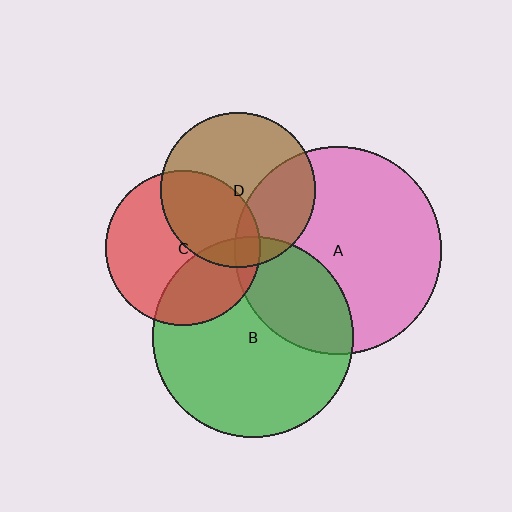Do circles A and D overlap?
Yes.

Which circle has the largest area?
Circle A (pink).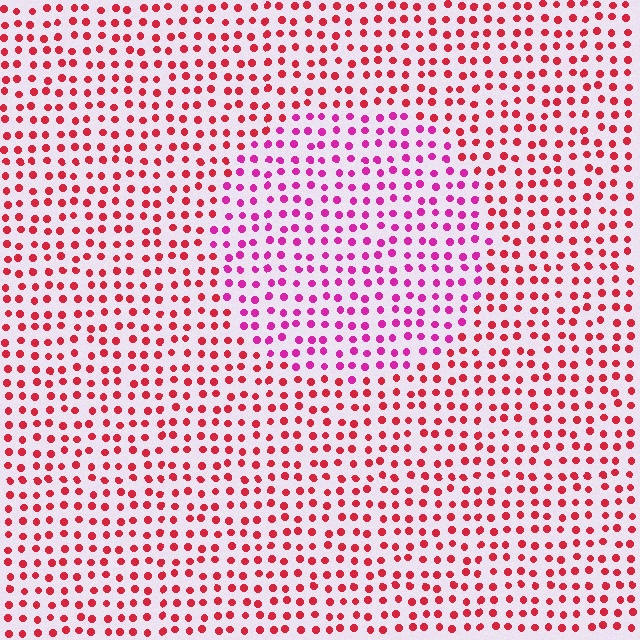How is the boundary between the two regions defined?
The boundary is defined purely by a slight shift in hue (about 37 degrees). Spacing, size, and orientation are identical on both sides.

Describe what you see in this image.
The image is filled with small red elements in a uniform arrangement. A circle-shaped region is visible where the elements are tinted to a slightly different hue, forming a subtle color boundary.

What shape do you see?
I see a circle.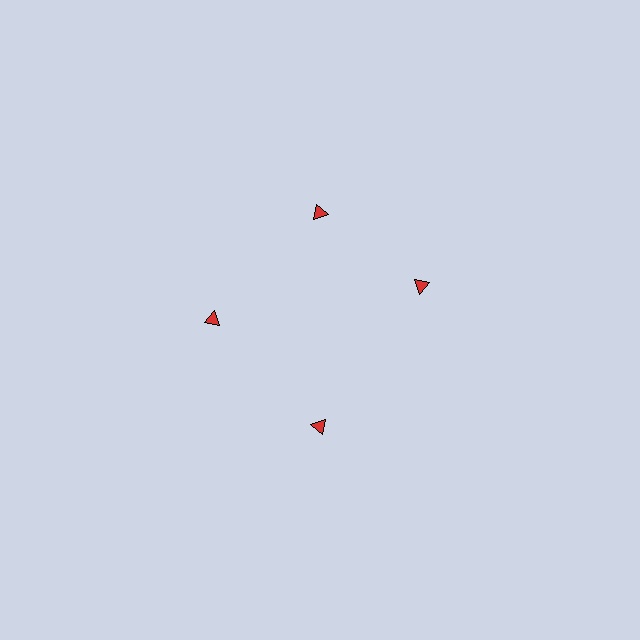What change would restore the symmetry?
The symmetry would be restored by rotating it back into even spacing with its neighbors so that all 4 triangles sit at equal angles and equal distance from the center.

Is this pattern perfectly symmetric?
No. The 4 red triangles are arranged in a ring, but one element near the 3 o'clock position is rotated out of alignment along the ring, breaking the 4-fold rotational symmetry.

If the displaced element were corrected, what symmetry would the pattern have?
It would have 4-fold rotational symmetry — the pattern would map onto itself every 90 degrees.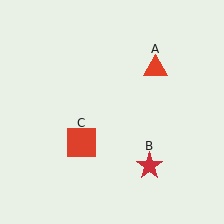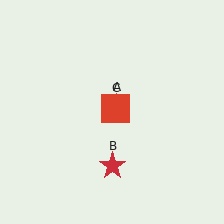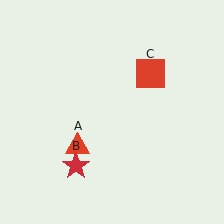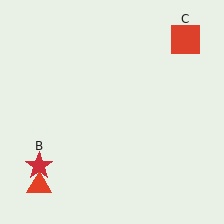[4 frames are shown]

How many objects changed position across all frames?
3 objects changed position: red triangle (object A), red star (object B), red square (object C).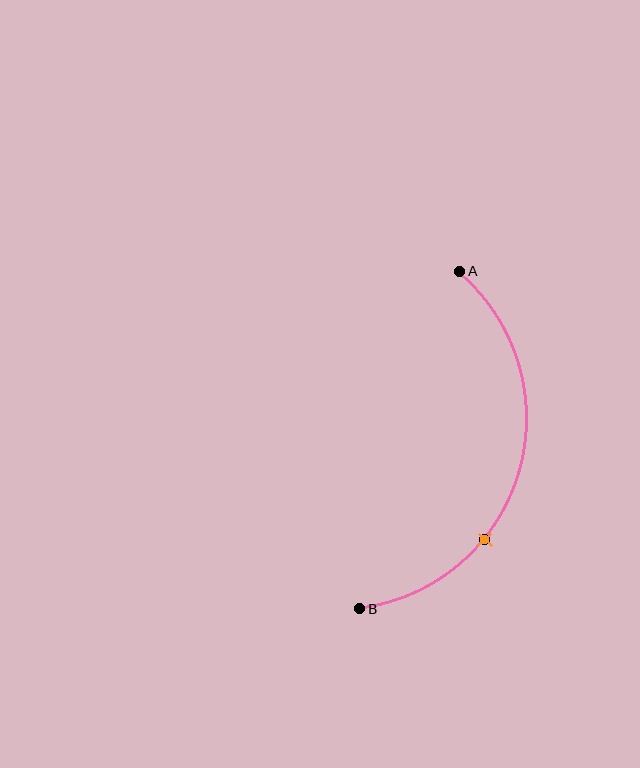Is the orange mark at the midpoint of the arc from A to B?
No. The orange mark lies on the arc but is closer to endpoint B. The arc midpoint would be at the point on the curve equidistant along the arc from both A and B.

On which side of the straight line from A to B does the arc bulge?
The arc bulges to the right of the straight line connecting A and B.